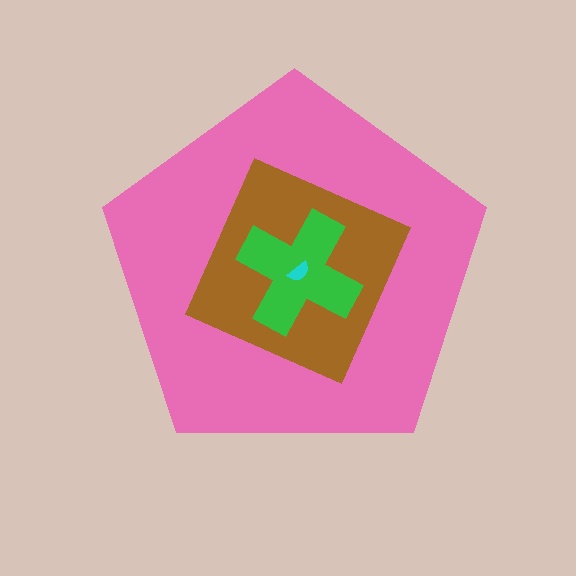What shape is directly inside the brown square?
The green cross.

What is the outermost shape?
The pink pentagon.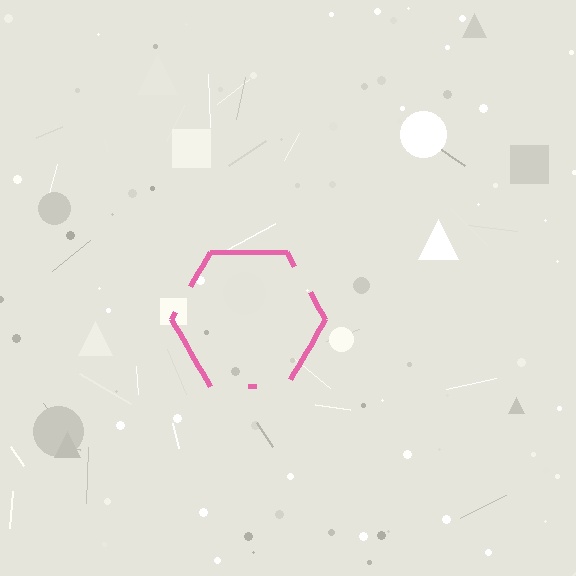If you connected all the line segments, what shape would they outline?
They would outline a hexagon.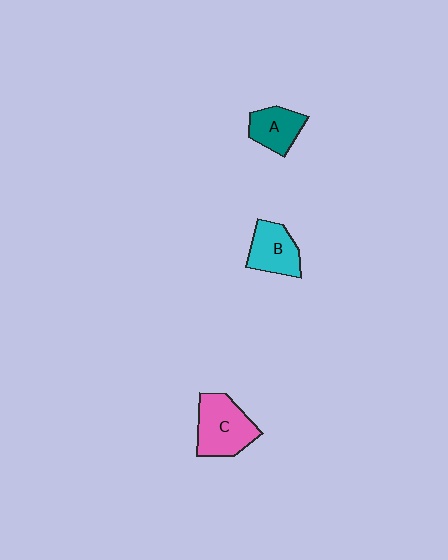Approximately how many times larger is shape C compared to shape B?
Approximately 1.3 times.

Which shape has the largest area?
Shape C (pink).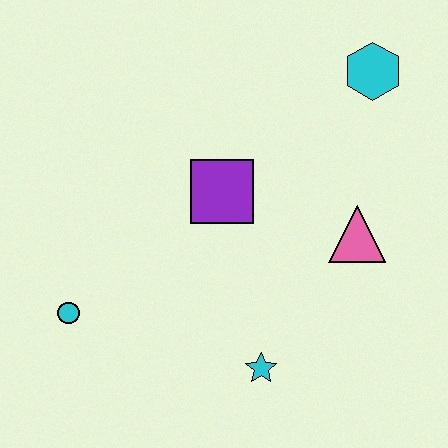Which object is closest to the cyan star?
The pink triangle is closest to the cyan star.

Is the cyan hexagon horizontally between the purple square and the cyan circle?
No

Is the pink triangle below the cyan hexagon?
Yes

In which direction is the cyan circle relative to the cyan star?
The cyan circle is to the left of the cyan star.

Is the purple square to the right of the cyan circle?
Yes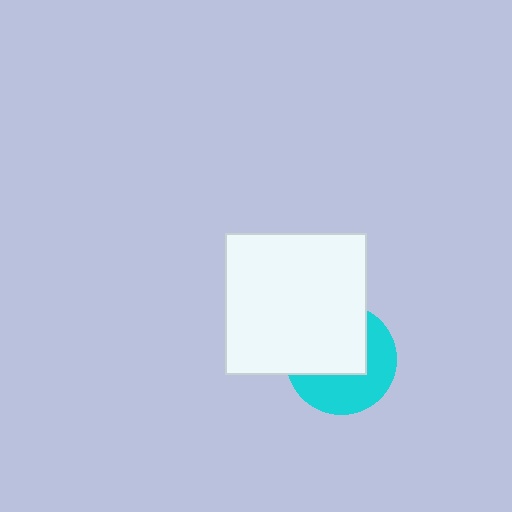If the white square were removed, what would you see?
You would see the complete cyan circle.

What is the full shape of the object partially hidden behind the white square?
The partially hidden object is a cyan circle.